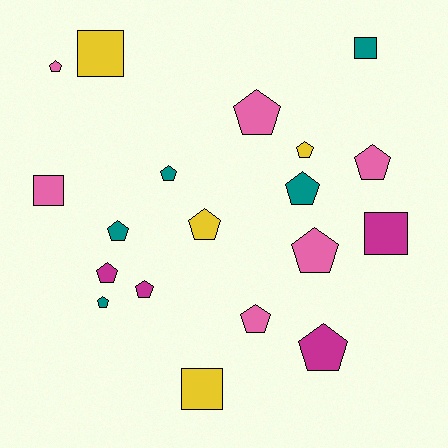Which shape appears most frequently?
Pentagon, with 14 objects.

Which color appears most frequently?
Pink, with 6 objects.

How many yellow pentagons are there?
There are 2 yellow pentagons.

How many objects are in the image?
There are 19 objects.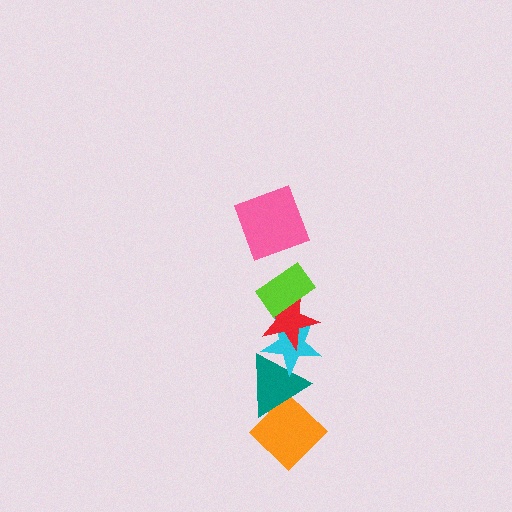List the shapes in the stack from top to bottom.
From top to bottom: the pink square, the lime rectangle, the red star, the cyan star, the teal triangle, the orange diamond.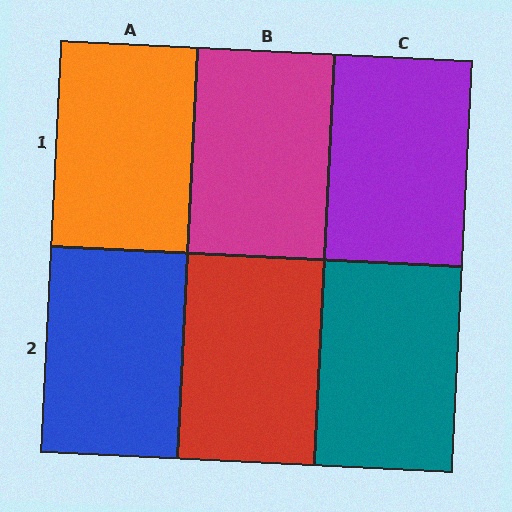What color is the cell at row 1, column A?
Orange.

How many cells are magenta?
1 cell is magenta.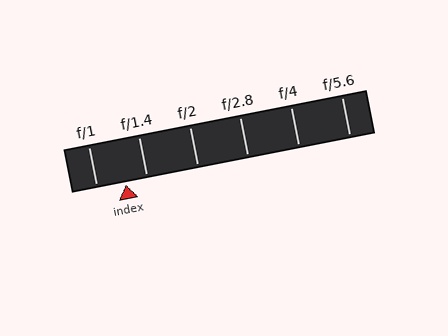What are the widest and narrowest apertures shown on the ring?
The widest aperture shown is f/1 and the narrowest is f/5.6.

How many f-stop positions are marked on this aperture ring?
There are 6 f-stop positions marked.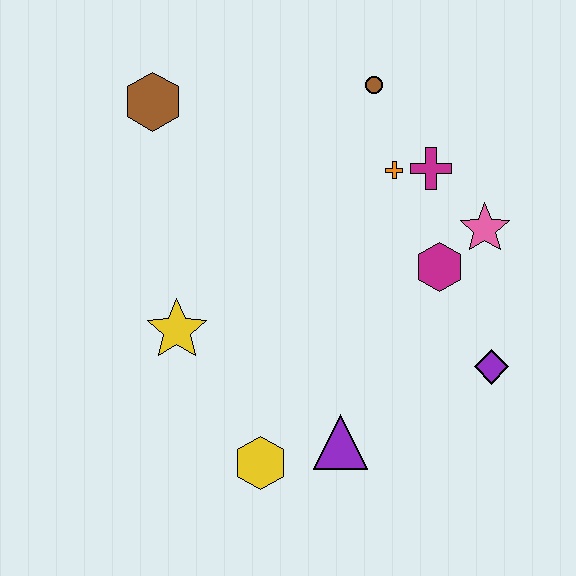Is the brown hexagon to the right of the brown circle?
No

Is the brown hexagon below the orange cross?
No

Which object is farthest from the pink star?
The brown hexagon is farthest from the pink star.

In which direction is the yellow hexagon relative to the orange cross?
The yellow hexagon is below the orange cross.